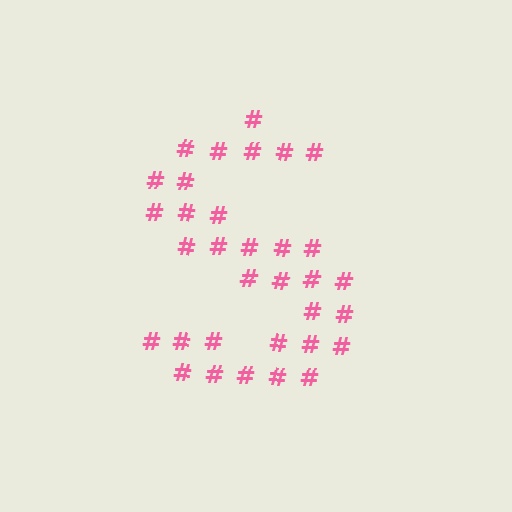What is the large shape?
The large shape is the letter S.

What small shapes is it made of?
It is made of small hash symbols.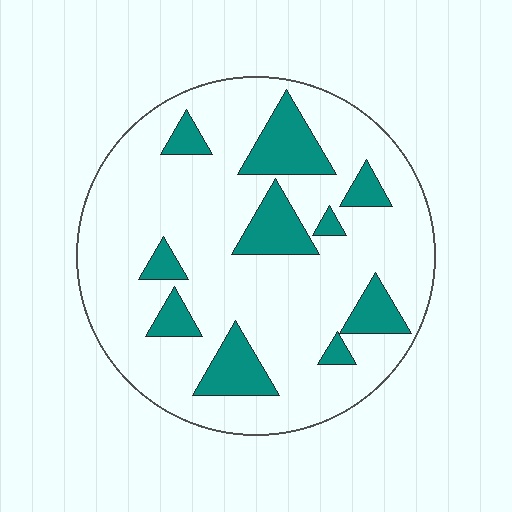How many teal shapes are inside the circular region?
10.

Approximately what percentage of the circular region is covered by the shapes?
Approximately 20%.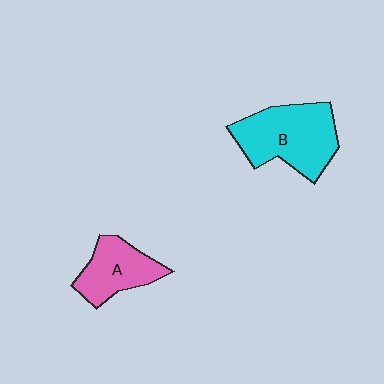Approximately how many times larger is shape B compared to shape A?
Approximately 1.5 times.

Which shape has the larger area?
Shape B (cyan).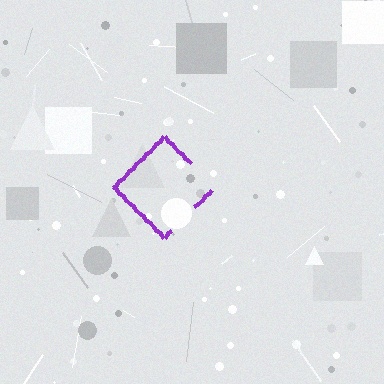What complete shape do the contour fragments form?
The contour fragments form a diamond.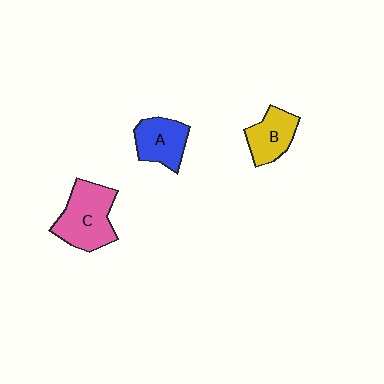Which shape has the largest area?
Shape C (pink).